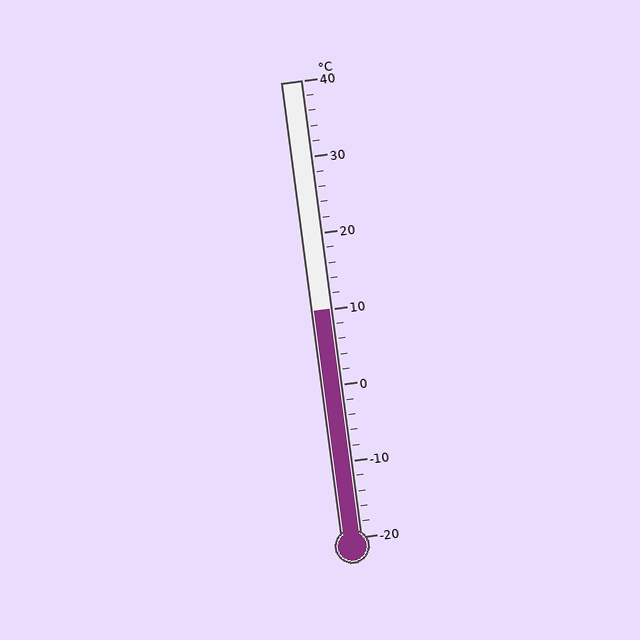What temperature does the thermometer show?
The thermometer shows approximately 10°C.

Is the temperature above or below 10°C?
The temperature is at 10°C.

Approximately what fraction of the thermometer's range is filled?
The thermometer is filled to approximately 50% of its range.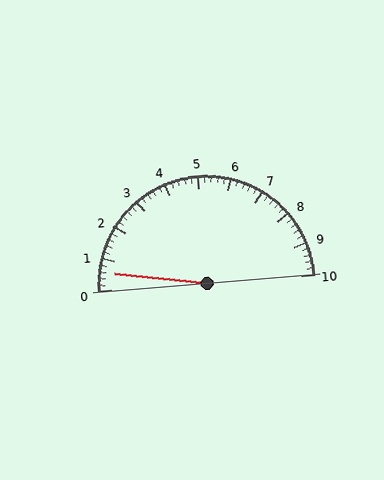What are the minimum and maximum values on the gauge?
The gauge ranges from 0 to 10.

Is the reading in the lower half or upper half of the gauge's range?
The reading is in the lower half of the range (0 to 10).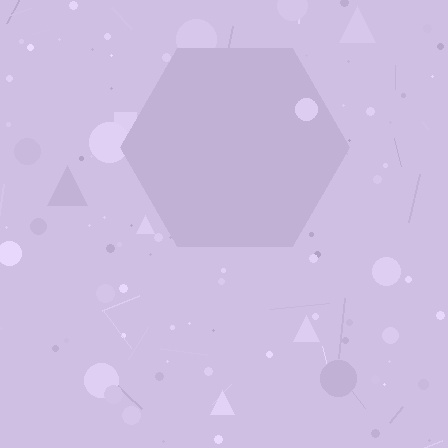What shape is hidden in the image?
A hexagon is hidden in the image.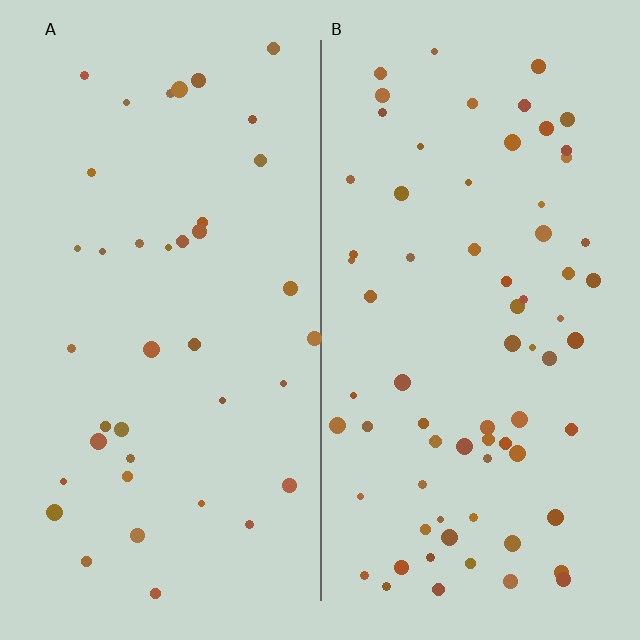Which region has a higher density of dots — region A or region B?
B (the right).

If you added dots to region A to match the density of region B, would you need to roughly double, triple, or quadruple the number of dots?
Approximately double.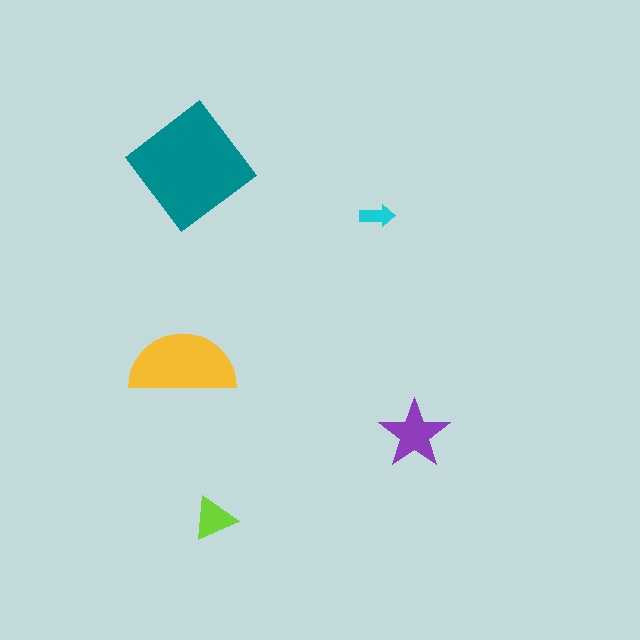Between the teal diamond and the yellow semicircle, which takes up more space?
The teal diamond.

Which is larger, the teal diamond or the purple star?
The teal diamond.